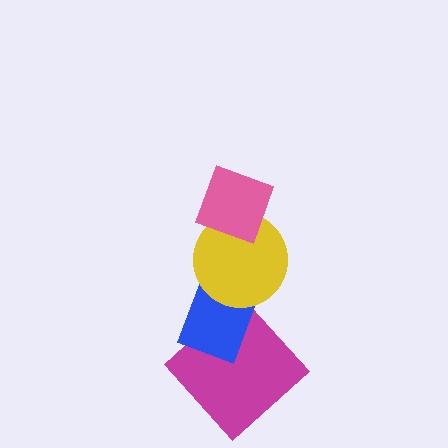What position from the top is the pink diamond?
The pink diamond is 1st from the top.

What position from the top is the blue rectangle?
The blue rectangle is 3rd from the top.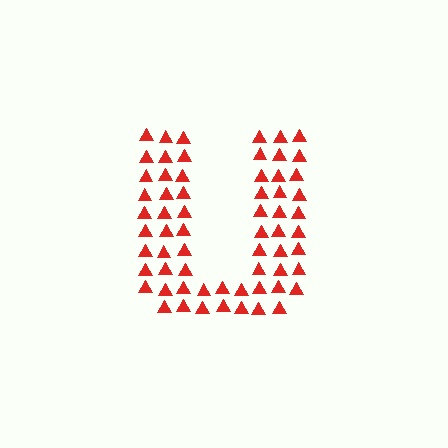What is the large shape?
The large shape is the letter U.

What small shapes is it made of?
It is made of small triangles.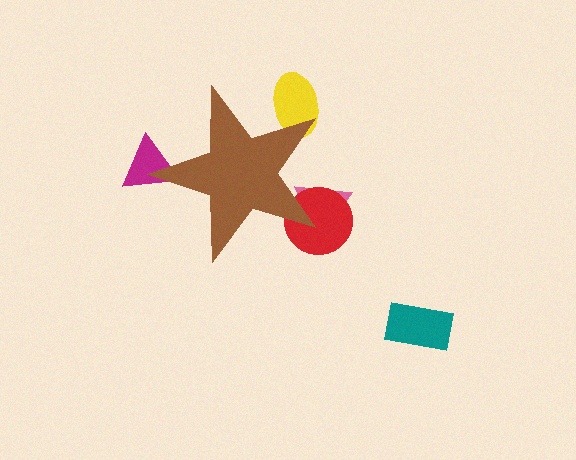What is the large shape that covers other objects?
A brown star.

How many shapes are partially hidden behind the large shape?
4 shapes are partially hidden.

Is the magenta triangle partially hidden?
Yes, the magenta triangle is partially hidden behind the brown star.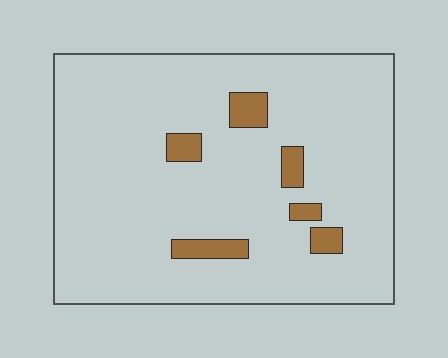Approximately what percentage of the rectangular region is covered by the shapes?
Approximately 5%.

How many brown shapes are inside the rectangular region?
6.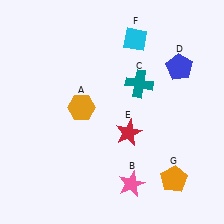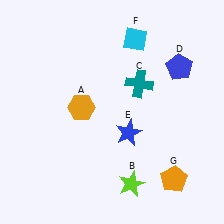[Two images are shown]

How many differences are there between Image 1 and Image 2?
There are 2 differences between the two images.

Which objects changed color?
B changed from pink to lime. E changed from red to blue.